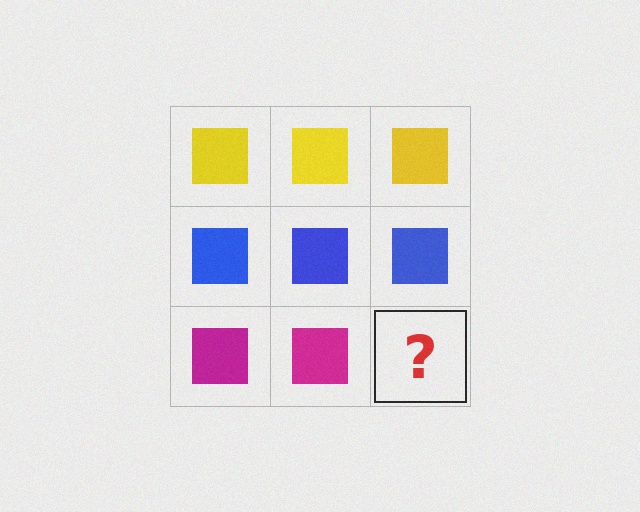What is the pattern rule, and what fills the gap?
The rule is that each row has a consistent color. The gap should be filled with a magenta square.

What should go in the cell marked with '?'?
The missing cell should contain a magenta square.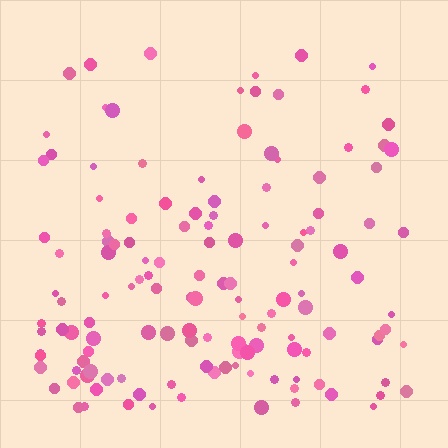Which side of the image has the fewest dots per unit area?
The top.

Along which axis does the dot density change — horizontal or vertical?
Vertical.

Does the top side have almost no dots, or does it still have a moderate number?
Still a moderate number, just noticeably fewer than the bottom.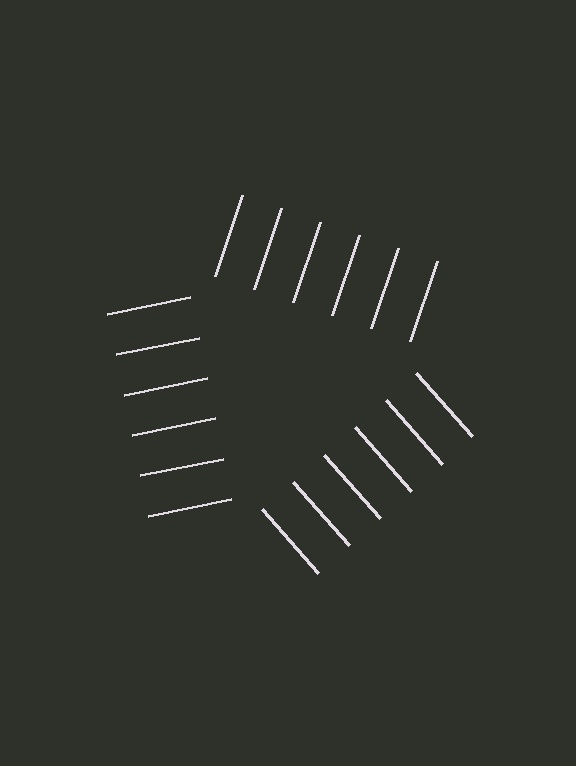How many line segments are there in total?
18 — 6 along each of the 3 edges.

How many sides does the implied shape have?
3 sides — the line-ends trace a triangle.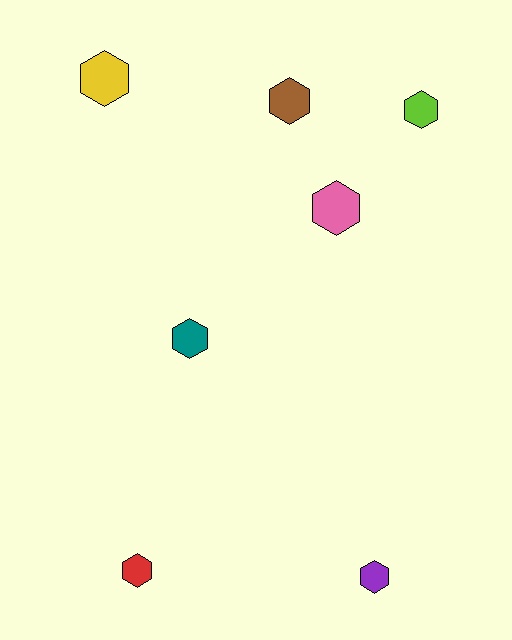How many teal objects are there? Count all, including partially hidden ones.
There is 1 teal object.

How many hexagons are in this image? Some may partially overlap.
There are 7 hexagons.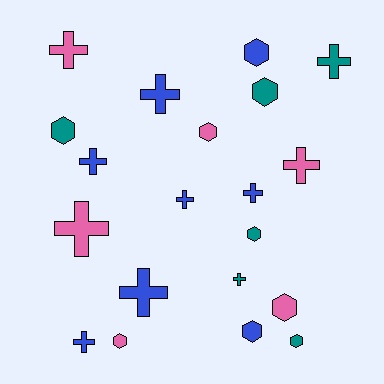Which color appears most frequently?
Blue, with 8 objects.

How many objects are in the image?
There are 20 objects.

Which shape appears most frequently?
Cross, with 11 objects.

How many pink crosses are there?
There are 3 pink crosses.